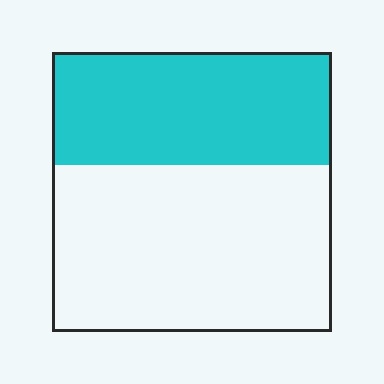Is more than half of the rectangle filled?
No.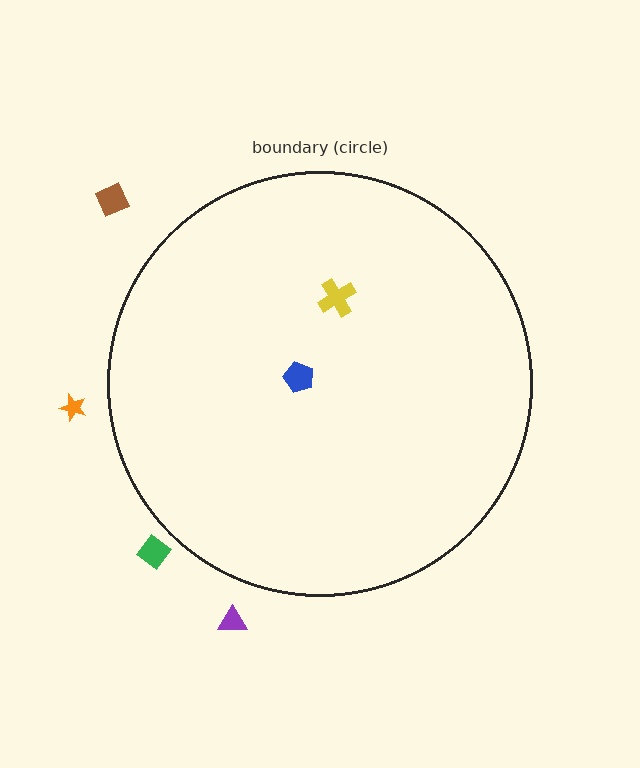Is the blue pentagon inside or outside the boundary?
Inside.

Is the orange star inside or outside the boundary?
Outside.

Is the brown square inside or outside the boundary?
Outside.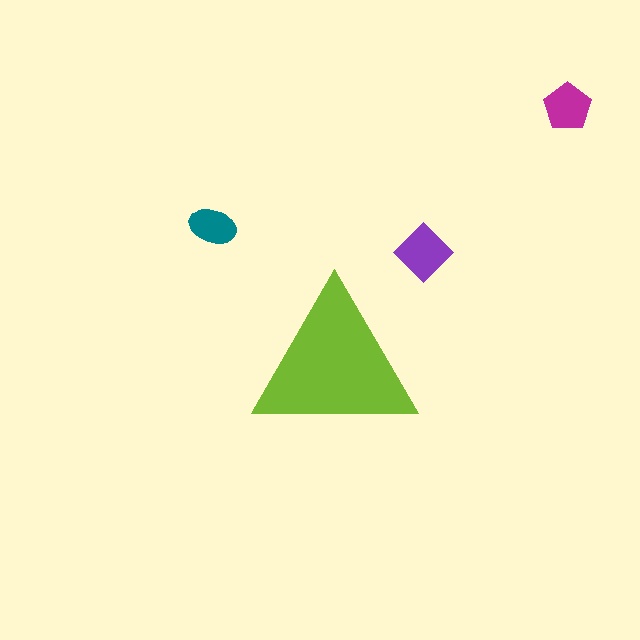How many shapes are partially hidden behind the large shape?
0 shapes are partially hidden.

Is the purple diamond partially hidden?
No, the purple diamond is fully visible.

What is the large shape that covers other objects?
A lime triangle.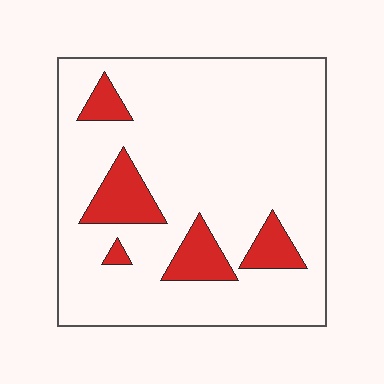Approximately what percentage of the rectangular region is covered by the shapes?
Approximately 15%.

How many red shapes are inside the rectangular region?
5.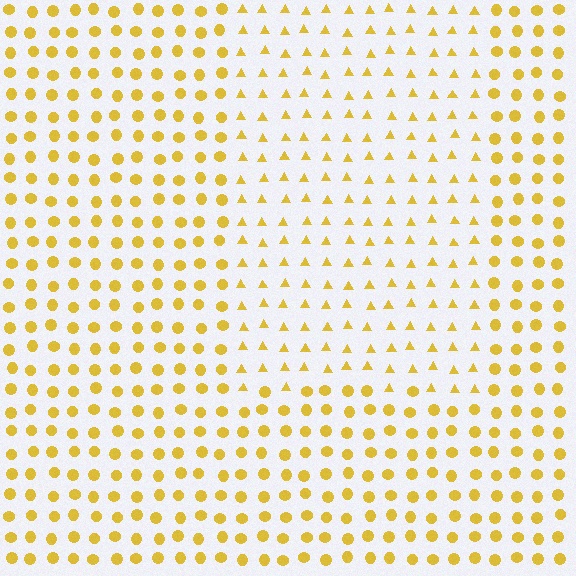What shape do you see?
I see a rectangle.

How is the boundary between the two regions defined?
The boundary is defined by a change in element shape: triangles inside vs. circles outside. All elements share the same color and spacing.